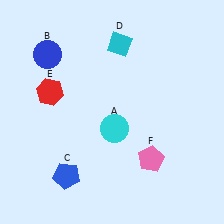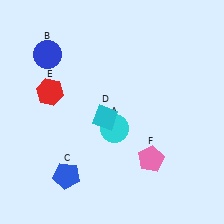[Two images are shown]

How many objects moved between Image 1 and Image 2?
1 object moved between the two images.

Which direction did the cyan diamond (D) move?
The cyan diamond (D) moved down.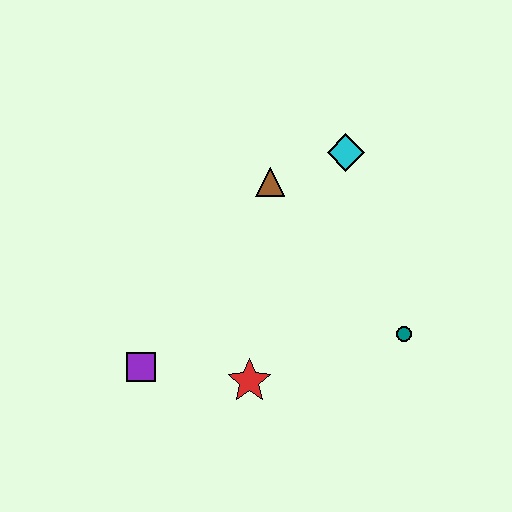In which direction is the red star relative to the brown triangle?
The red star is below the brown triangle.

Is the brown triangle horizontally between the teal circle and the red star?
Yes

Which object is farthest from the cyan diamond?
The purple square is farthest from the cyan diamond.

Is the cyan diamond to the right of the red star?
Yes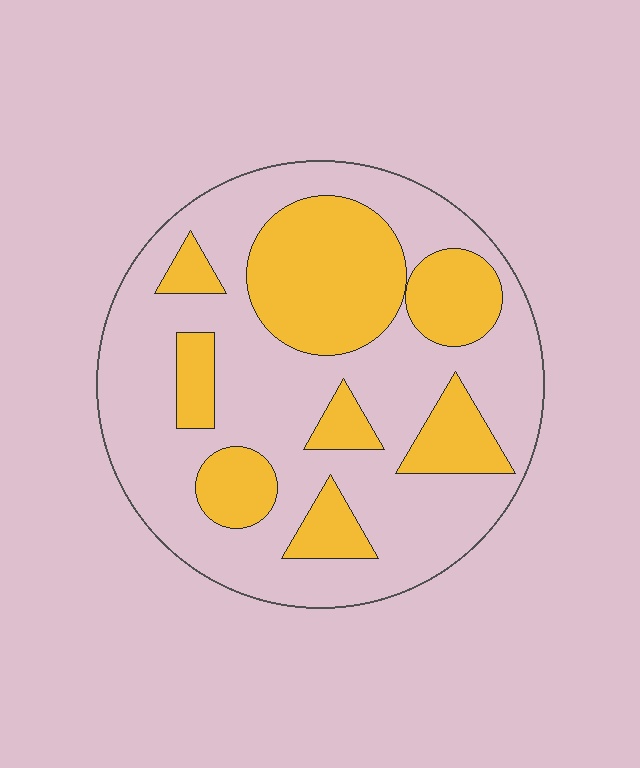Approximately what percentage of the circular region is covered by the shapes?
Approximately 35%.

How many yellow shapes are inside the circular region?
8.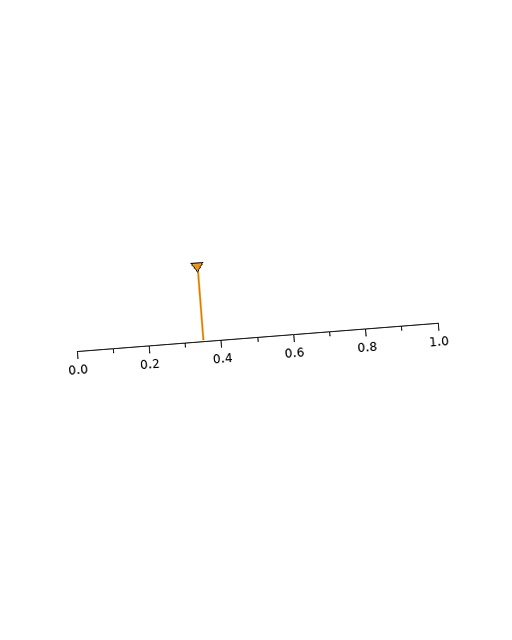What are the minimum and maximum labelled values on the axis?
The axis runs from 0.0 to 1.0.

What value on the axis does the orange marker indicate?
The marker indicates approximately 0.35.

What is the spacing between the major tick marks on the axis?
The major ticks are spaced 0.2 apart.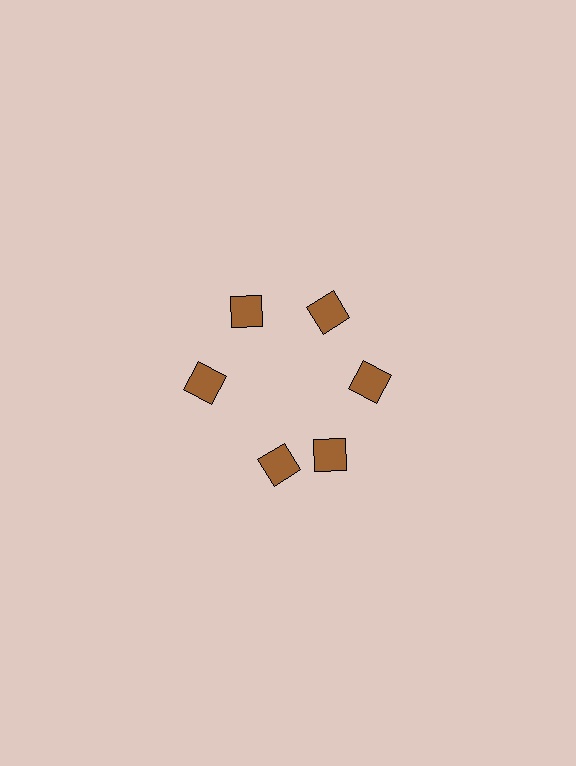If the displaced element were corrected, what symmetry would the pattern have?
It would have 6-fold rotational symmetry — the pattern would map onto itself every 60 degrees.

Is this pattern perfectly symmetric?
No. The 6 brown diamonds are arranged in a ring, but one element near the 7 o'clock position is rotated out of alignment along the ring, breaking the 6-fold rotational symmetry.